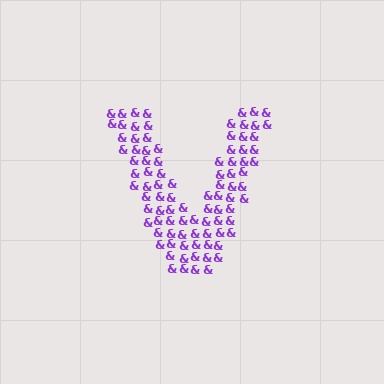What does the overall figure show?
The overall figure shows the letter V.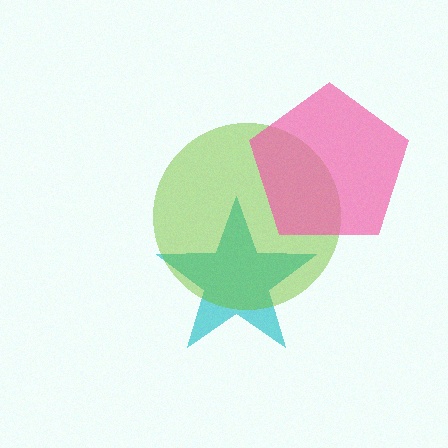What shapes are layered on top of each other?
The layered shapes are: a cyan star, a lime circle, a pink pentagon.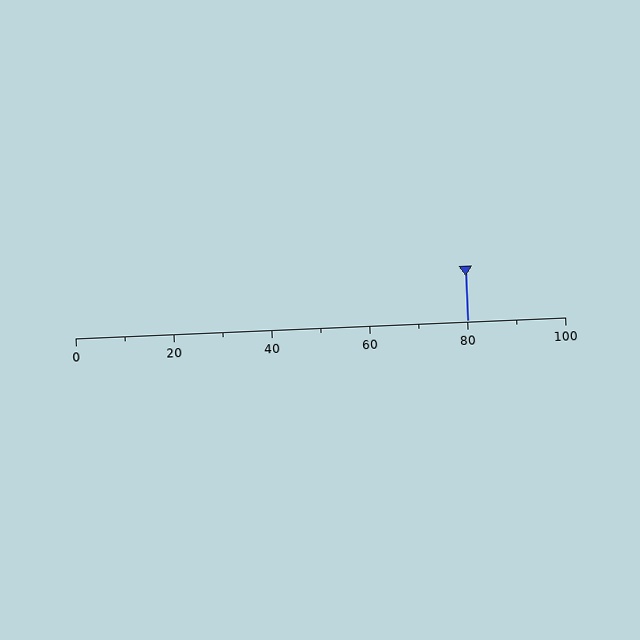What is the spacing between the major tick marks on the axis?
The major ticks are spaced 20 apart.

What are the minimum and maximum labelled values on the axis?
The axis runs from 0 to 100.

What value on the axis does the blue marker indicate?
The marker indicates approximately 80.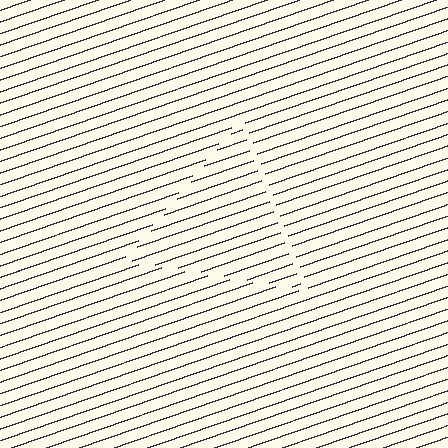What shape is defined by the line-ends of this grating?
An illusory triangle. The interior of the shape contains the same grating, shifted by half a period — the contour is defined by the phase discontinuity where line-ends from the inner and outer gratings abut.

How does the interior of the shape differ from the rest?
The interior of the shape contains the same grating, shifted by half a period — the contour is defined by the phase discontinuity where line-ends from the inner and outer gratings abut.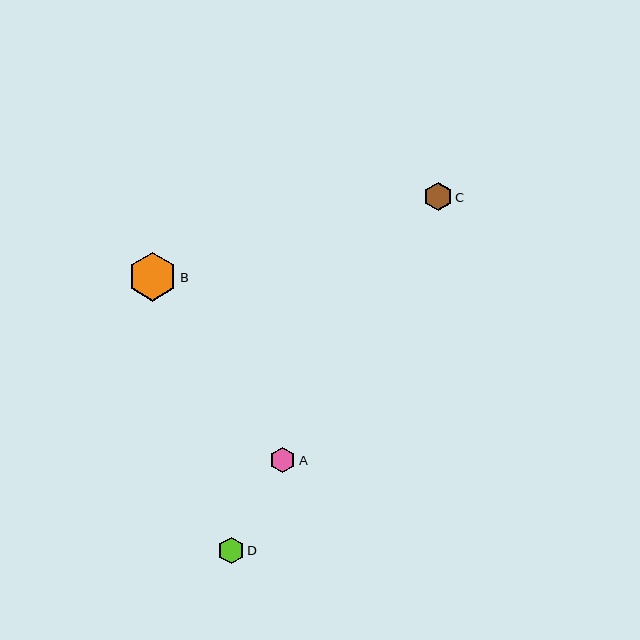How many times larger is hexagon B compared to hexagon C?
Hexagon B is approximately 1.7 times the size of hexagon C.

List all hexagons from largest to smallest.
From largest to smallest: B, C, D, A.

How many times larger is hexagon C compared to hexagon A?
Hexagon C is approximately 1.1 times the size of hexagon A.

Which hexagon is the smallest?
Hexagon A is the smallest with a size of approximately 25 pixels.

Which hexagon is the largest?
Hexagon B is the largest with a size of approximately 49 pixels.